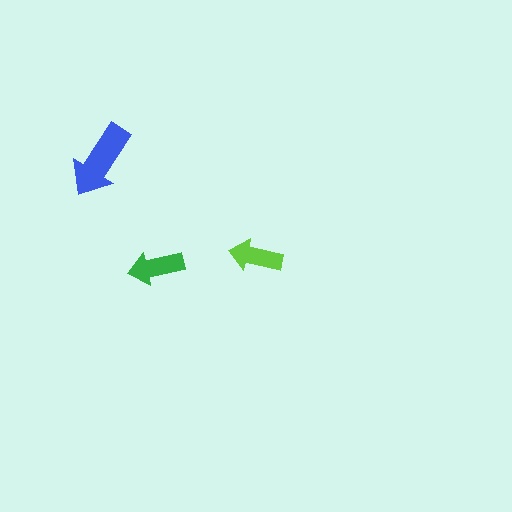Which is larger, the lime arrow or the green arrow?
The green one.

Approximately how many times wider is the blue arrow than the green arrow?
About 1.5 times wider.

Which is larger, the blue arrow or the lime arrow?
The blue one.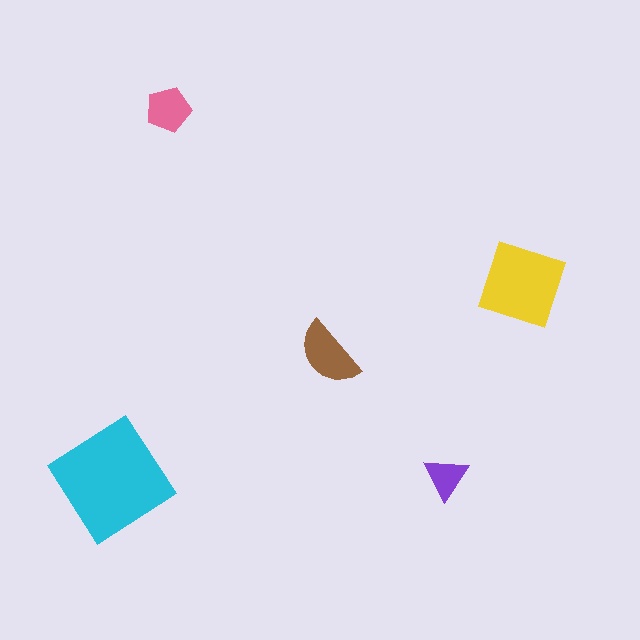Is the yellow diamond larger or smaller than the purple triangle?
Larger.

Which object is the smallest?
The purple triangle.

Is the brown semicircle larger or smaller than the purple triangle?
Larger.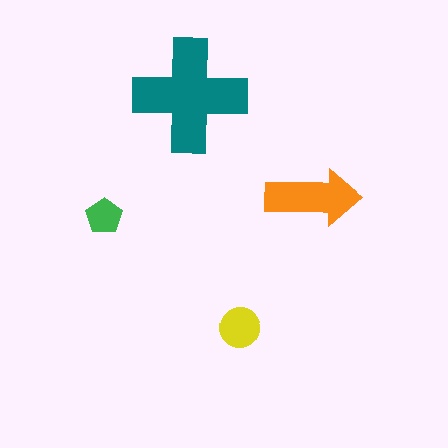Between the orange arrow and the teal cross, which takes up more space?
The teal cross.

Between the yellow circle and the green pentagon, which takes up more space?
The yellow circle.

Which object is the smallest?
The green pentagon.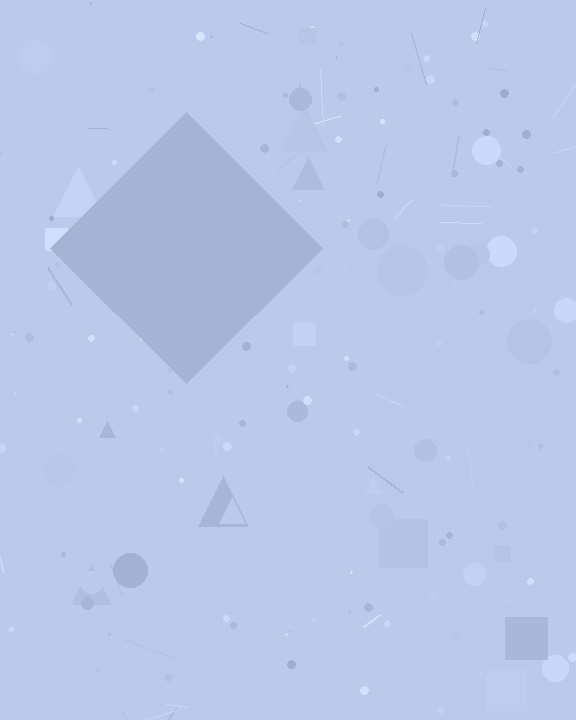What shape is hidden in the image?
A diamond is hidden in the image.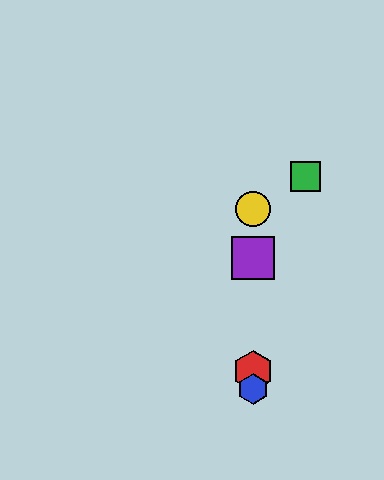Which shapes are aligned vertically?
The red hexagon, the blue hexagon, the yellow circle, the purple square are aligned vertically.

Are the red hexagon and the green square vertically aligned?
No, the red hexagon is at x≈253 and the green square is at x≈306.